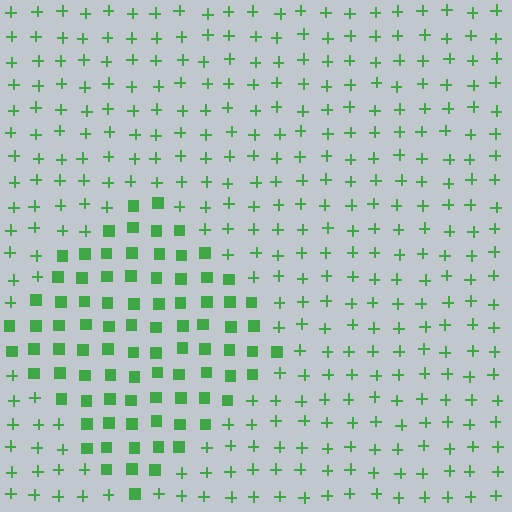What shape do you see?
I see a diamond.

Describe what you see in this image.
The image is filled with small green elements arranged in a uniform grid. A diamond-shaped region contains squares, while the surrounding area contains plus signs. The boundary is defined purely by the change in element shape.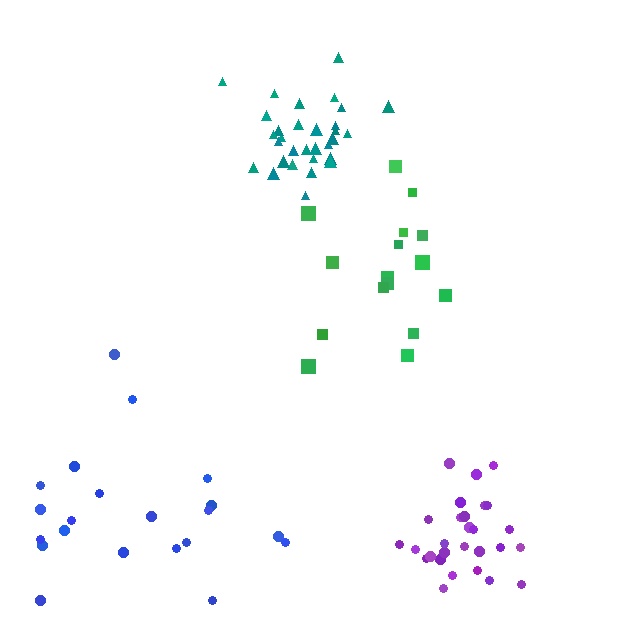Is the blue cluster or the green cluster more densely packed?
Green.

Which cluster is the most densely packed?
Teal.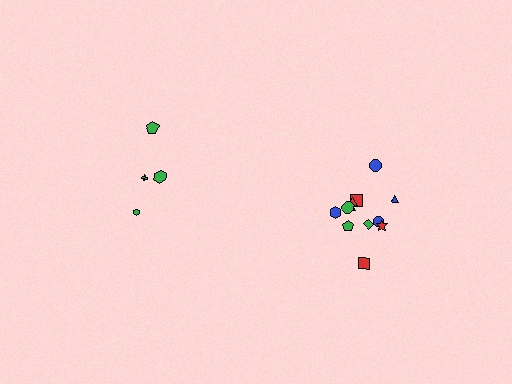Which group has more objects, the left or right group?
The right group.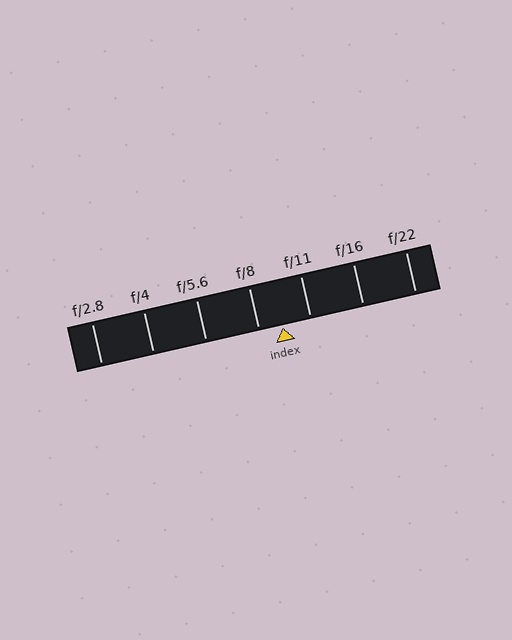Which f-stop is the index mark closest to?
The index mark is closest to f/8.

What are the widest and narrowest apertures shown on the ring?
The widest aperture shown is f/2.8 and the narrowest is f/22.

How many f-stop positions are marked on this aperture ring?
There are 7 f-stop positions marked.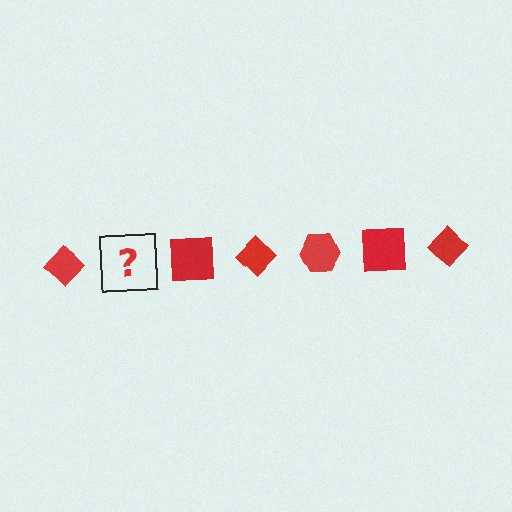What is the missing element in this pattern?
The missing element is a red hexagon.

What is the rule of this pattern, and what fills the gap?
The rule is that the pattern cycles through diamond, hexagon, square shapes in red. The gap should be filled with a red hexagon.